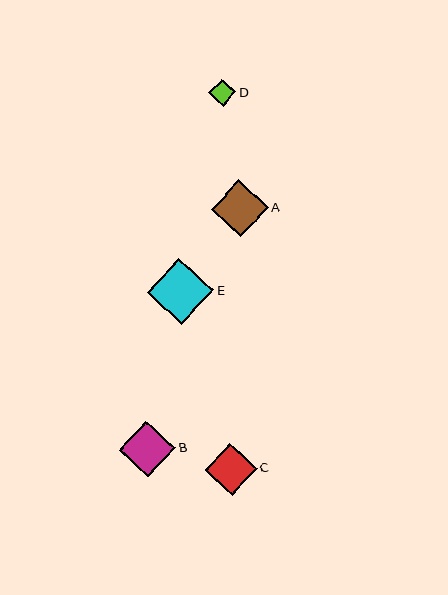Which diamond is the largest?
Diamond E is the largest with a size of approximately 66 pixels.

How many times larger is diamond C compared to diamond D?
Diamond C is approximately 1.9 times the size of diamond D.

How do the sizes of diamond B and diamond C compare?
Diamond B and diamond C are approximately the same size.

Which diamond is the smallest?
Diamond D is the smallest with a size of approximately 27 pixels.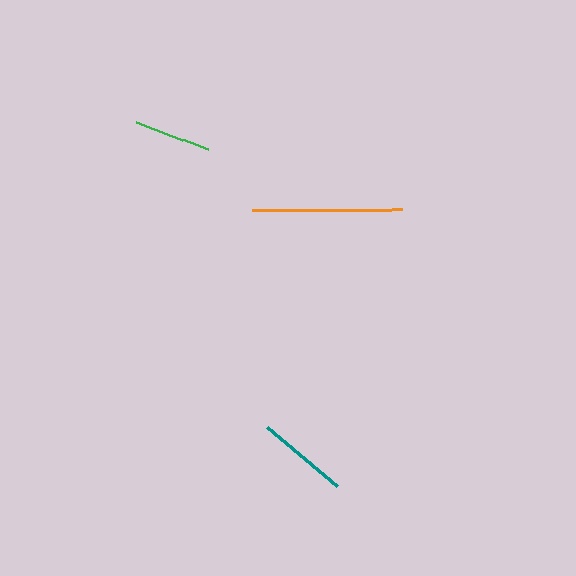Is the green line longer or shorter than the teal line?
The teal line is longer than the green line.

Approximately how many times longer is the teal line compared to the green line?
The teal line is approximately 1.2 times the length of the green line.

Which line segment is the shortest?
The green line is the shortest at approximately 77 pixels.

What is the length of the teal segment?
The teal segment is approximately 91 pixels long.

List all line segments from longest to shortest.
From longest to shortest: orange, teal, green.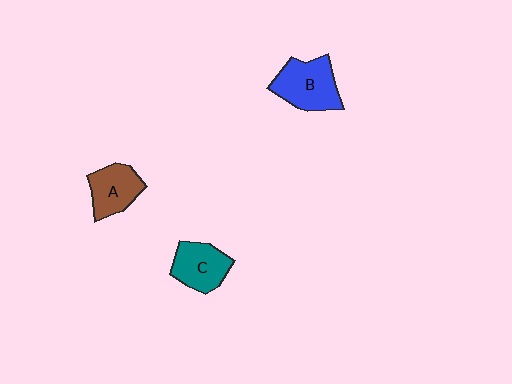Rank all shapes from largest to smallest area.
From largest to smallest: B (blue), C (teal), A (brown).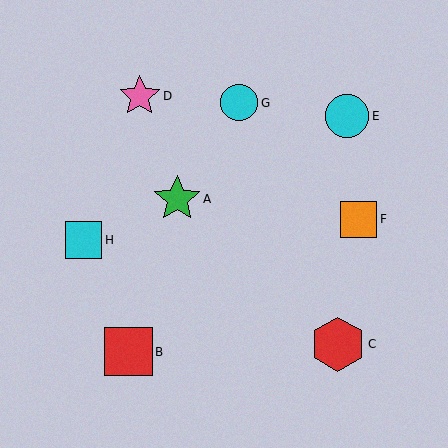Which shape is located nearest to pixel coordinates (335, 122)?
The cyan circle (labeled E) at (347, 116) is nearest to that location.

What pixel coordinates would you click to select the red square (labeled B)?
Click at (128, 352) to select the red square B.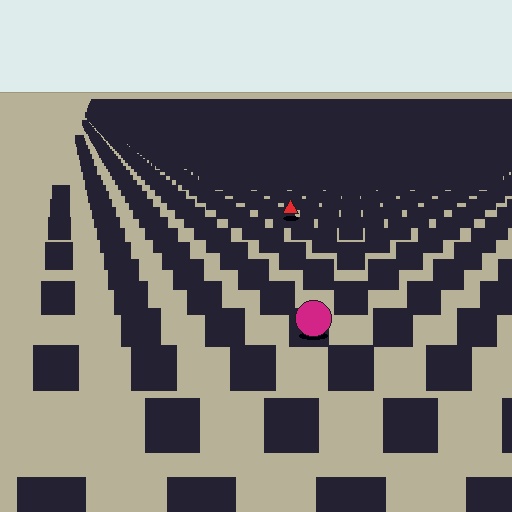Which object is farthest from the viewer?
The red triangle is farthest from the viewer. It appears smaller and the ground texture around it is denser.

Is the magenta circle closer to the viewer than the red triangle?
Yes. The magenta circle is closer — you can tell from the texture gradient: the ground texture is coarser near it.